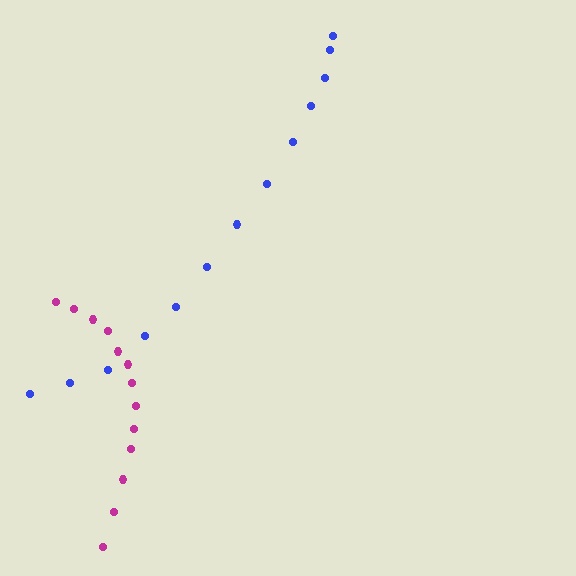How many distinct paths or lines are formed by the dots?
There are 2 distinct paths.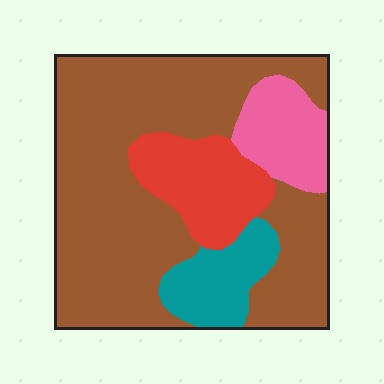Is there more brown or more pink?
Brown.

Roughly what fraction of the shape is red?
Red covers 14% of the shape.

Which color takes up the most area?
Brown, at roughly 65%.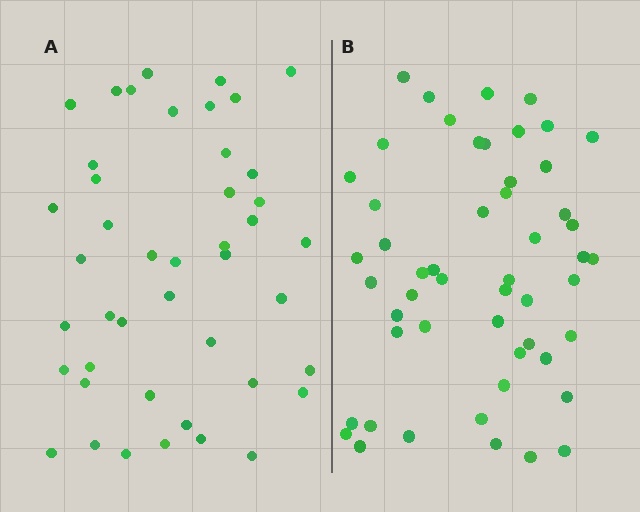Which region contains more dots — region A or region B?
Region B (the right region) has more dots.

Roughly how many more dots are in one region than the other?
Region B has roughly 8 or so more dots than region A.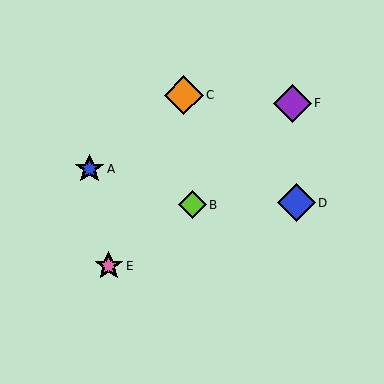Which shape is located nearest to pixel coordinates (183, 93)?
The orange diamond (labeled C) at (184, 95) is nearest to that location.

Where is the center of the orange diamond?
The center of the orange diamond is at (184, 95).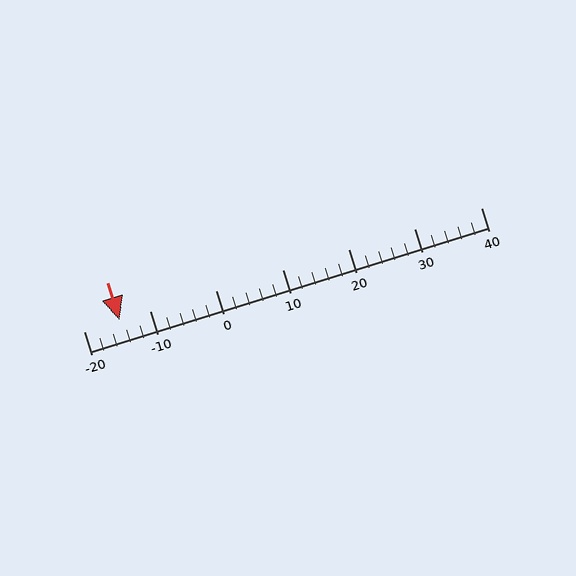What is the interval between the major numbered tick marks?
The major tick marks are spaced 10 units apart.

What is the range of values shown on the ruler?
The ruler shows values from -20 to 40.